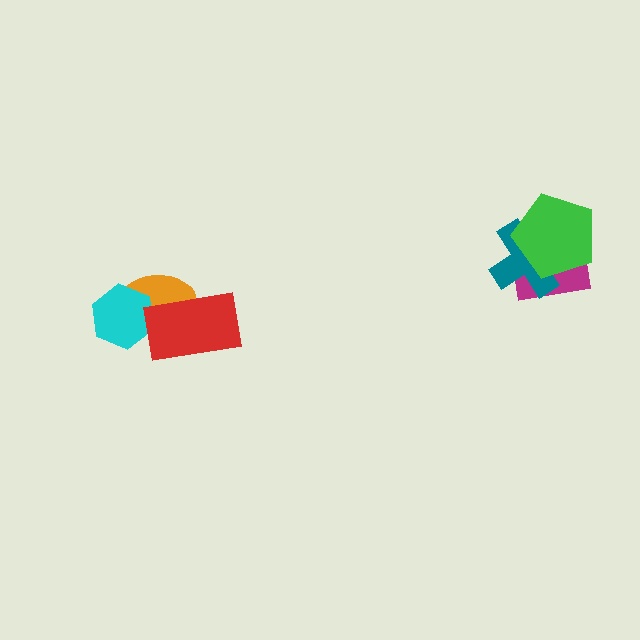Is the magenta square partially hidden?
Yes, it is partially covered by another shape.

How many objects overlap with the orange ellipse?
2 objects overlap with the orange ellipse.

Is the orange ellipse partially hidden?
Yes, it is partially covered by another shape.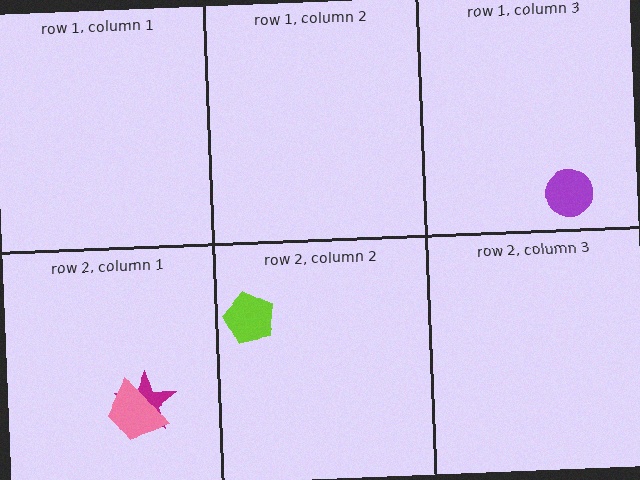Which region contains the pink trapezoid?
The row 2, column 1 region.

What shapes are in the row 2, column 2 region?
The lime pentagon.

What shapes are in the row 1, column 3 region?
The purple circle.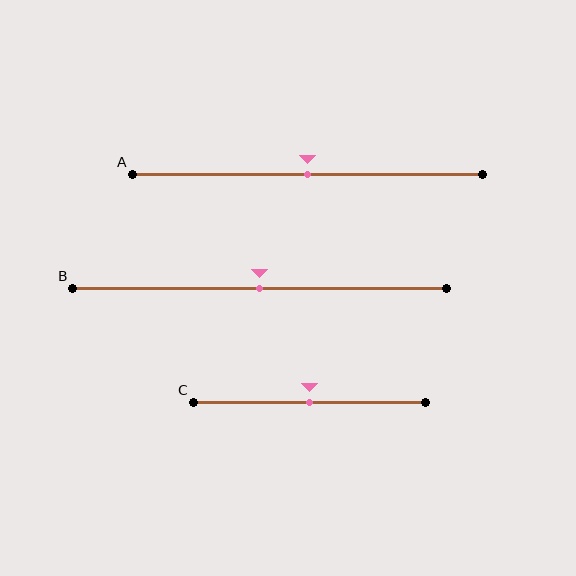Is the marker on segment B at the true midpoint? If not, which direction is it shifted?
Yes, the marker on segment B is at the true midpoint.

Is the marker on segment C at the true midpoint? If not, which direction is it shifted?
Yes, the marker on segment C is at the true midpoint.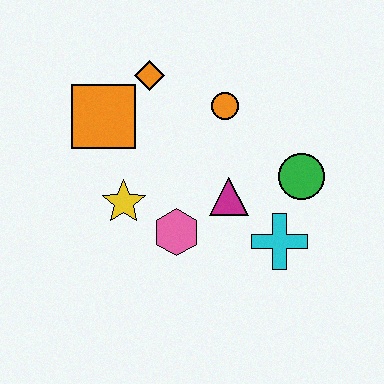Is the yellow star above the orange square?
No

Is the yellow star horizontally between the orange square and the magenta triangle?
Yes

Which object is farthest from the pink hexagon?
The orange diamond is farthest from the pink hexagon.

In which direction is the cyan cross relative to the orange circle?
The cyan cross is below the orange circle.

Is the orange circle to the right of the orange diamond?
Yes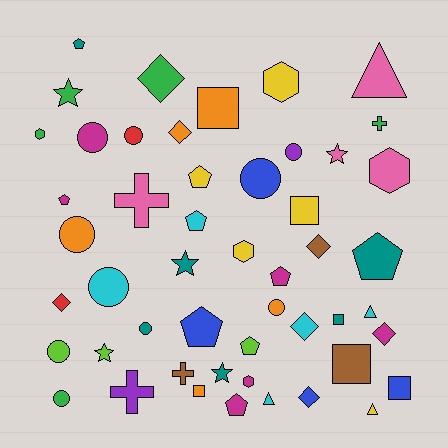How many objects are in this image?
There are 50 objects.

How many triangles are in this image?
There are 4 triangles.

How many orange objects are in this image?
There are 5 orange objects.